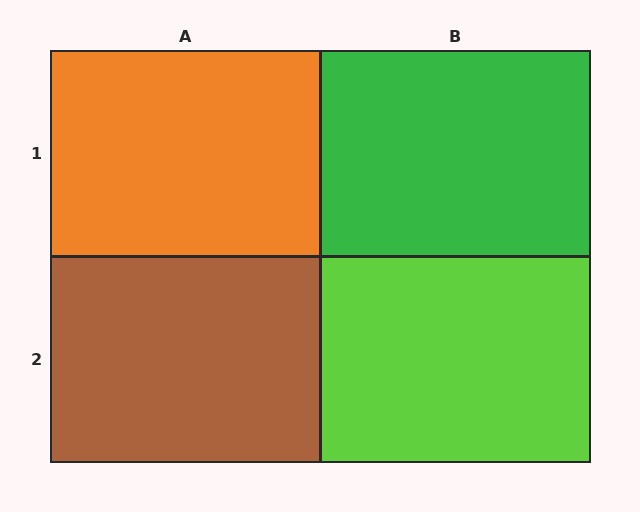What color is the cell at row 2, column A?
Brown.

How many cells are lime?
1 cell is lime.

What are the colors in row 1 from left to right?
Orange, green.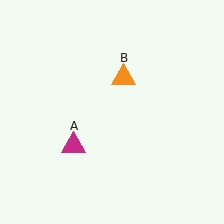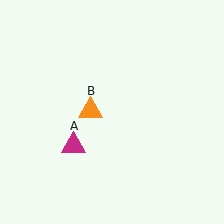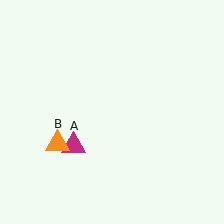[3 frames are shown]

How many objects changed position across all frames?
1 object changed position: orange triangle (object B).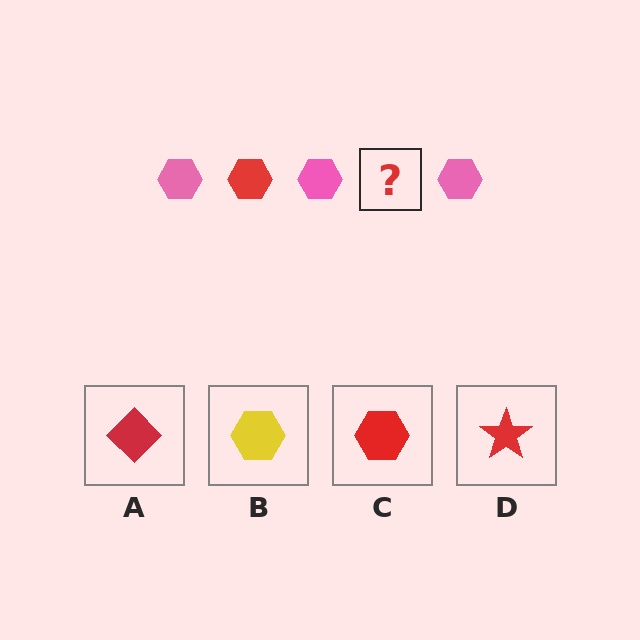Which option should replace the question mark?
Option C.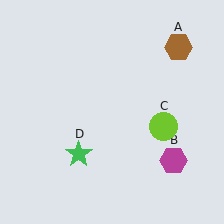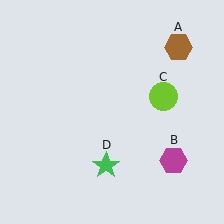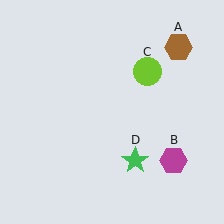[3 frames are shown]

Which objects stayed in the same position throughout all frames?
Brown hexagon (object A) and magenta hexagon (object B) remained stationary.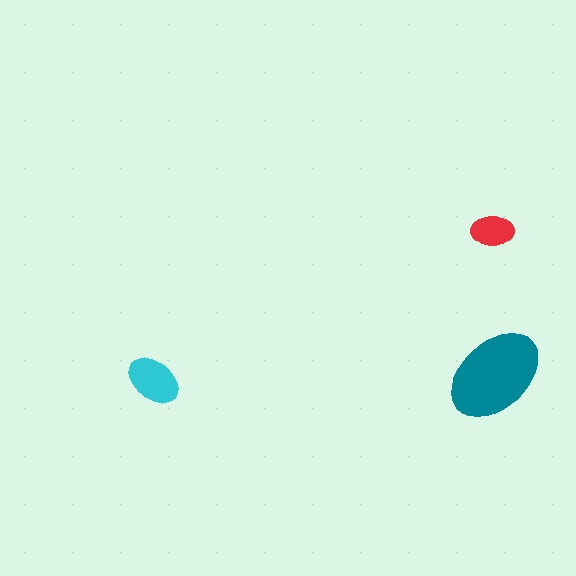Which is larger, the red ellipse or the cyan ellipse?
The cyan one.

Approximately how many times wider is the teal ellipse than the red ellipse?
About 2.5 times wider.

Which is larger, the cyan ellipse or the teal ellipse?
The teal one.